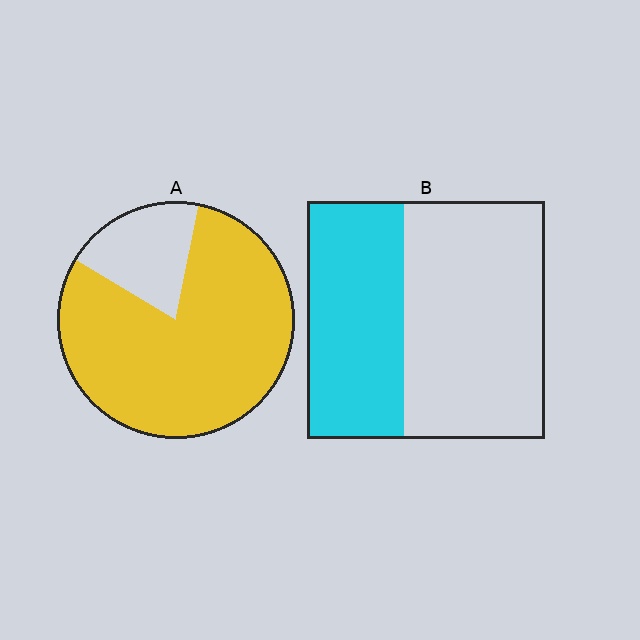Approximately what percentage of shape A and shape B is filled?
A is approximately 80% and B is approximately 40%.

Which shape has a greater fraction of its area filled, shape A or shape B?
Shape A.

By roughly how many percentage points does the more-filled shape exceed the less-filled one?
By roughly 40 percentage points (A over B).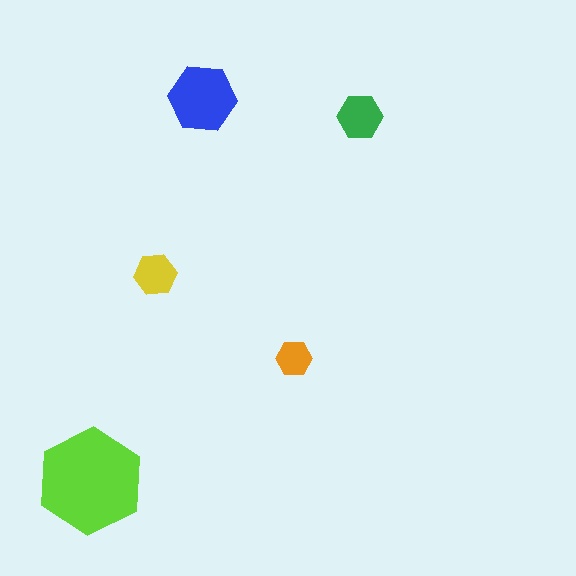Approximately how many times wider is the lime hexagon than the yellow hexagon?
About 2.5 times wider.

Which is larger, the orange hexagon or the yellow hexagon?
The yellow one.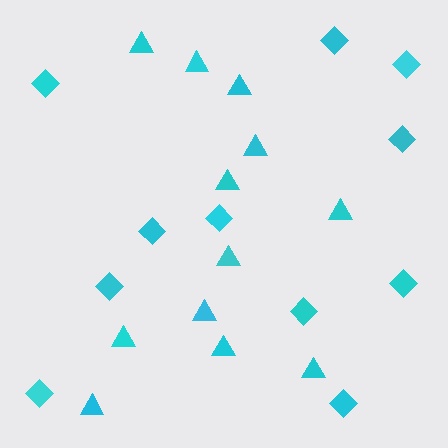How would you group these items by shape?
There are 2 groups: one group of triangles (12) and one group of diamonds (11).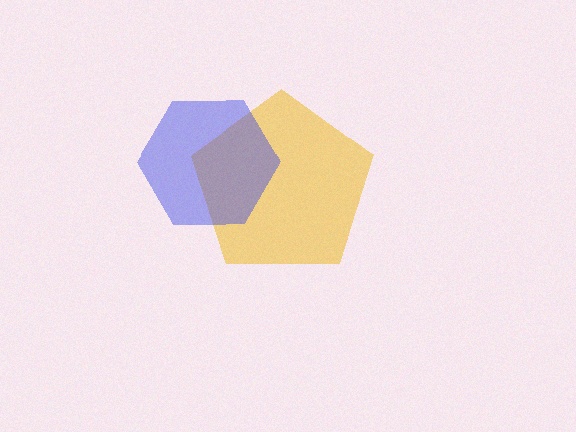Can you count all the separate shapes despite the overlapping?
Yes, there are 2 separate shapes.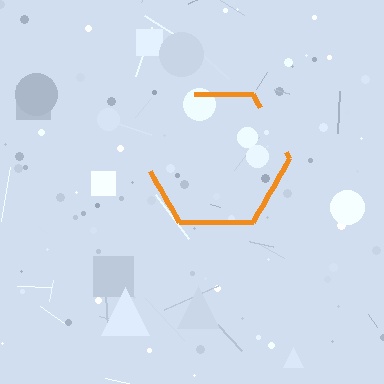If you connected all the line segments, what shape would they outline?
They would outline a hexagon.